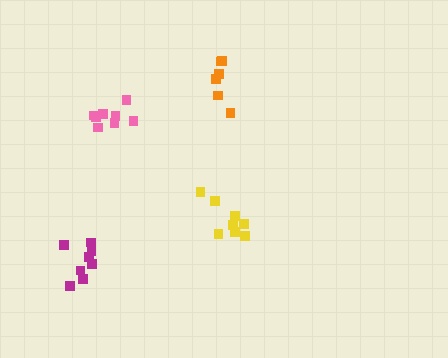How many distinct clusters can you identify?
There are 4 distinct clusters.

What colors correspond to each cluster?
The clusters are colored: magenta, yellow, orange, pink.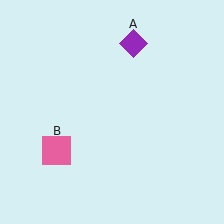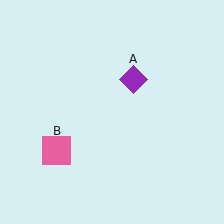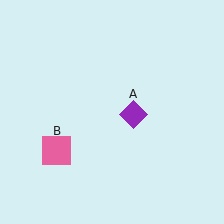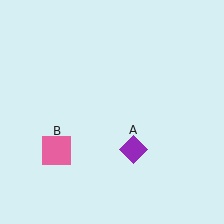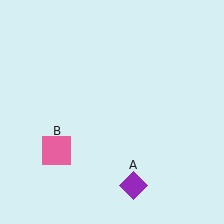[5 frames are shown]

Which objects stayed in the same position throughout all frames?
Pink square (object B) remained stationary.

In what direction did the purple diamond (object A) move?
The purple diamond (object A) moved down.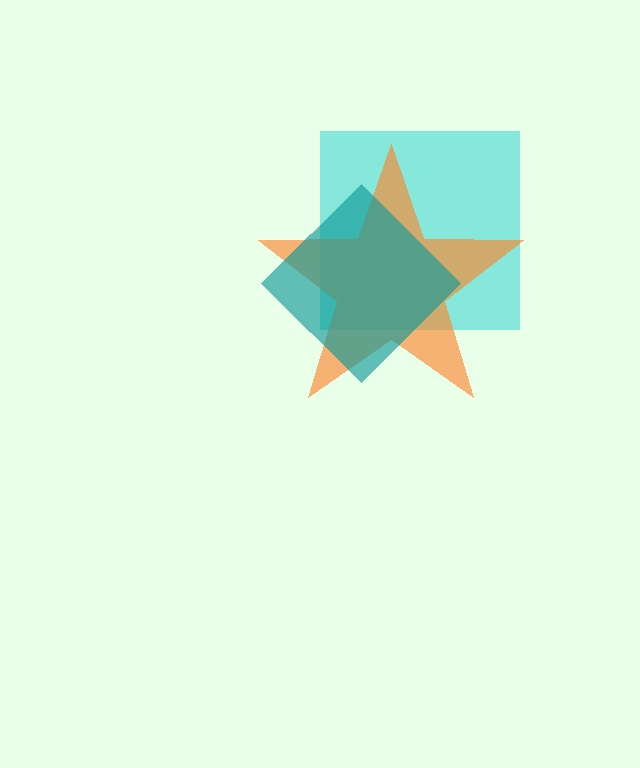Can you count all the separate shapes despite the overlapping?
Yes, there are 3 separate shapes.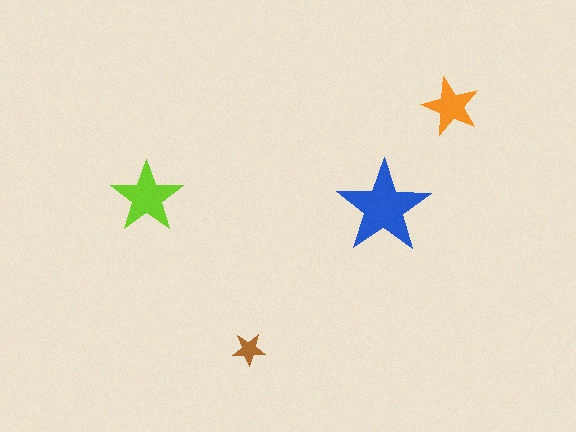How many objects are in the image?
There are 4 objects in the image.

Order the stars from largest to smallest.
the blue one, the lime one, the orange one, the brown one.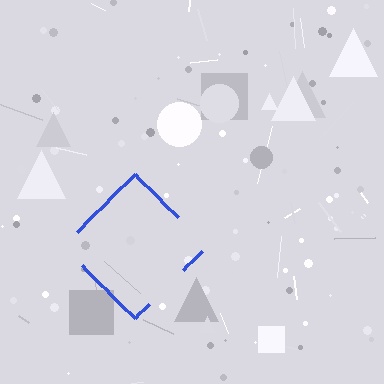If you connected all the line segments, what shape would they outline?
They would outline a diamond.